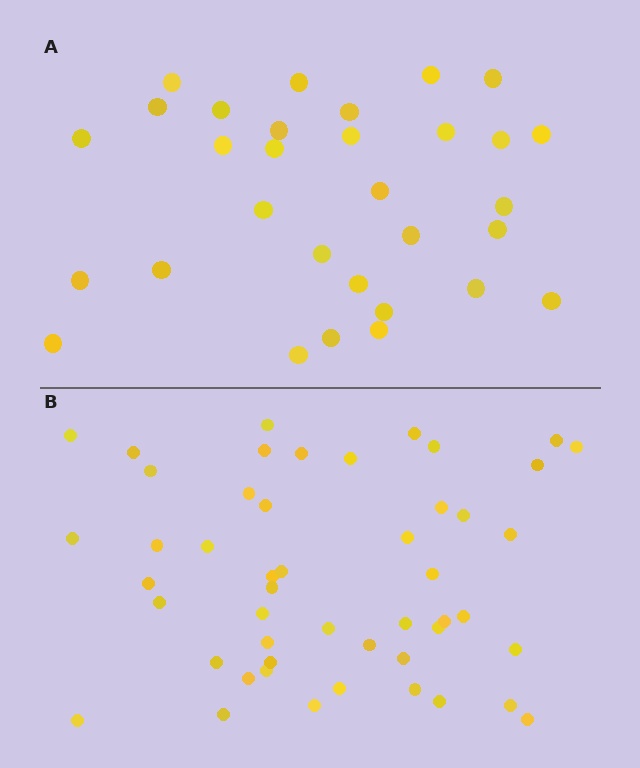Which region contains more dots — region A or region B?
Region B (the bottom region) has more dots.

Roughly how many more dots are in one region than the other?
Region B has approximately 20 more dots than region A.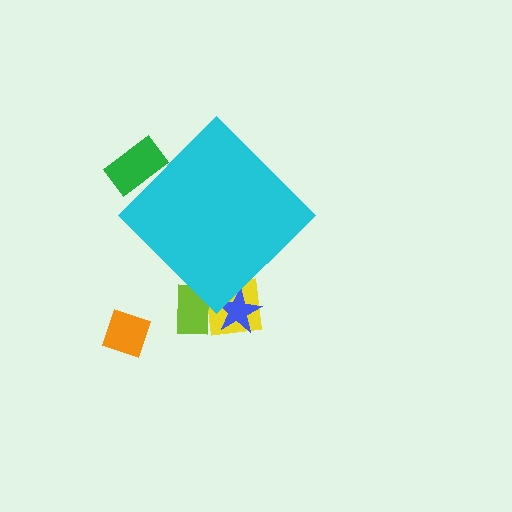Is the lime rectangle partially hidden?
Yes, the lime rectangle is partially hidden behind the cyan diamond.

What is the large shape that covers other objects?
A cyan diamond.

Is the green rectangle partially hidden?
Yes, the green rectangle is partially hidden behind the cyan diamond.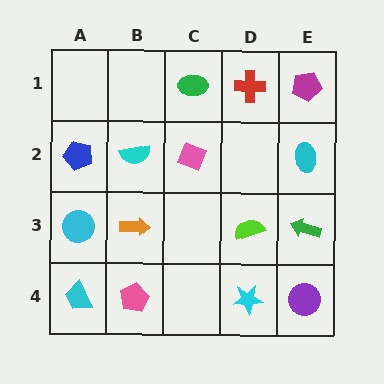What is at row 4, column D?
A cyan star.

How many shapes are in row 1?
3 shapes.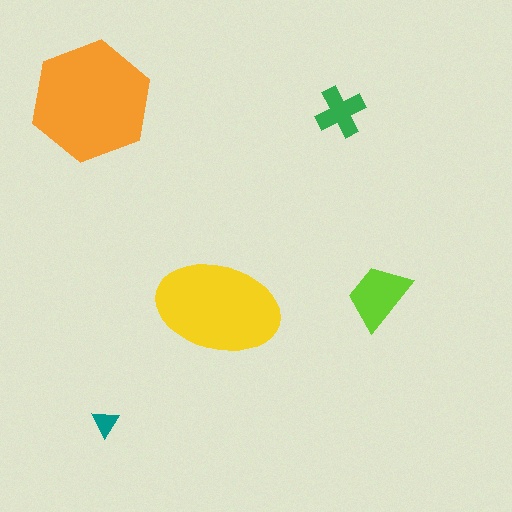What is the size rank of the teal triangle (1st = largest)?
5th.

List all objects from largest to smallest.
The orange hexagon, the yellow ellipse, the lime trapezoid, the green cross, the teal triangle.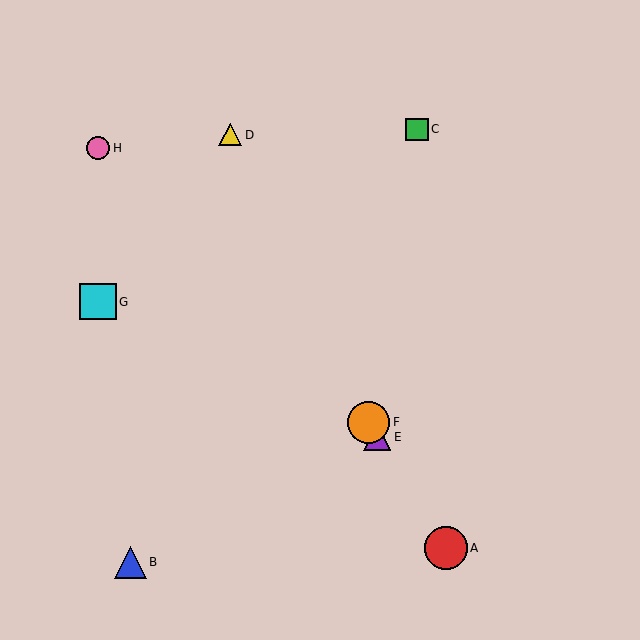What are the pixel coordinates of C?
Object C is at (417, 129).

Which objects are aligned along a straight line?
Objects A, E, F are aligned along a straight line.